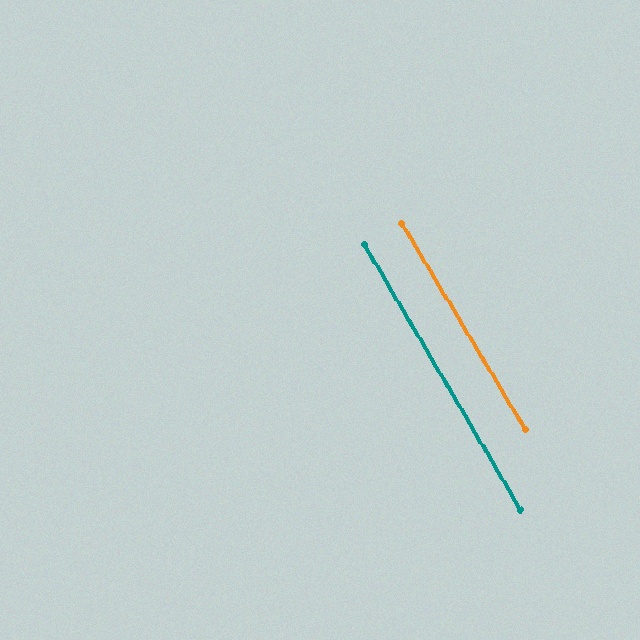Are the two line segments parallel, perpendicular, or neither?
Parallel — their directions differ by only 0.6°.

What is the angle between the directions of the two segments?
Approximately 1 degree.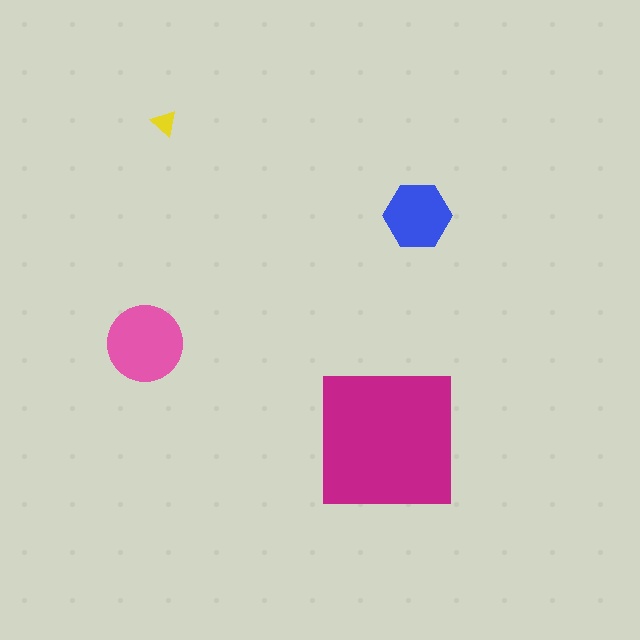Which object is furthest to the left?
The pink circle is leftmost.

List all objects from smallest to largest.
The yellow triangle, the blue hexagon, the pink circle, the magenta square.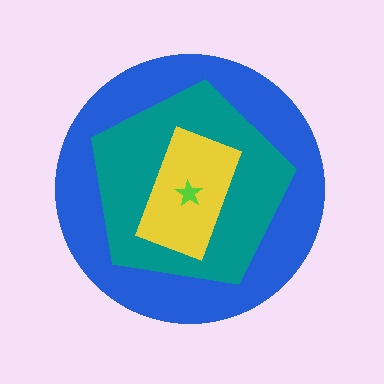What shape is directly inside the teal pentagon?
The yellow rectangle.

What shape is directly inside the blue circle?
The teal pentagon.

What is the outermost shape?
The blue circle.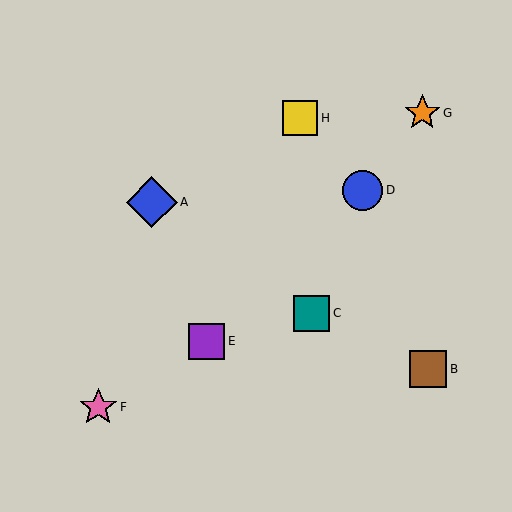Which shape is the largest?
The blue diamond (labeled A) is the largest.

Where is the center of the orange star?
The center of the orange star is at (422, 113).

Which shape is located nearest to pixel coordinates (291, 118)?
The yellow square (labeled H) at (300, 118) is nearest to that location.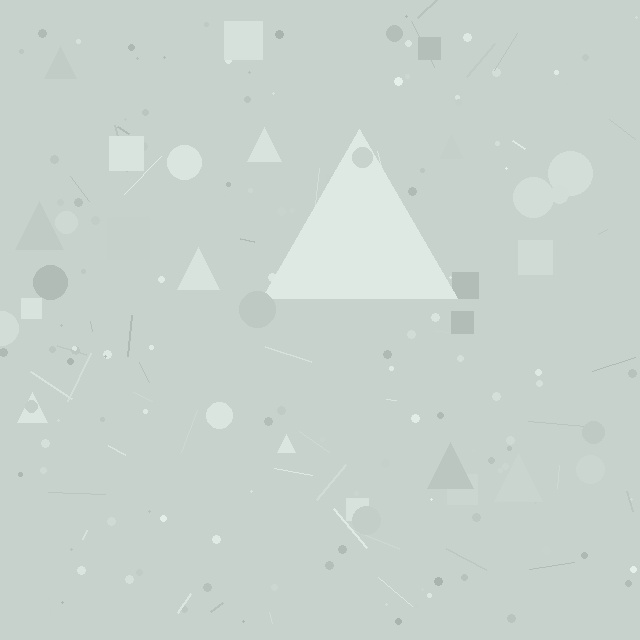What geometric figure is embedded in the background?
A triangle is embedded in the background.